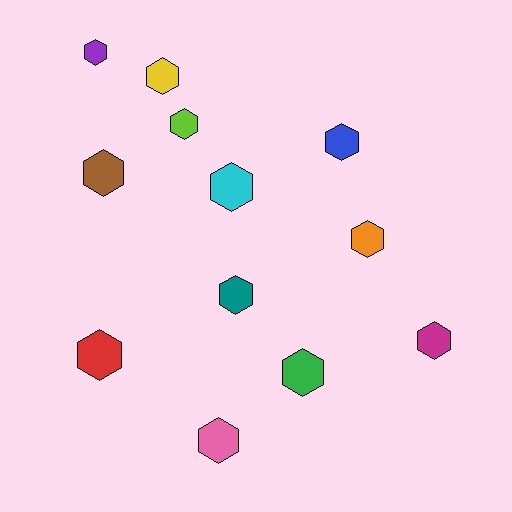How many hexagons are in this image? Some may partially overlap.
There are 12 hexagons.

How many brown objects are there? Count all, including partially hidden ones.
There is 1 brown object.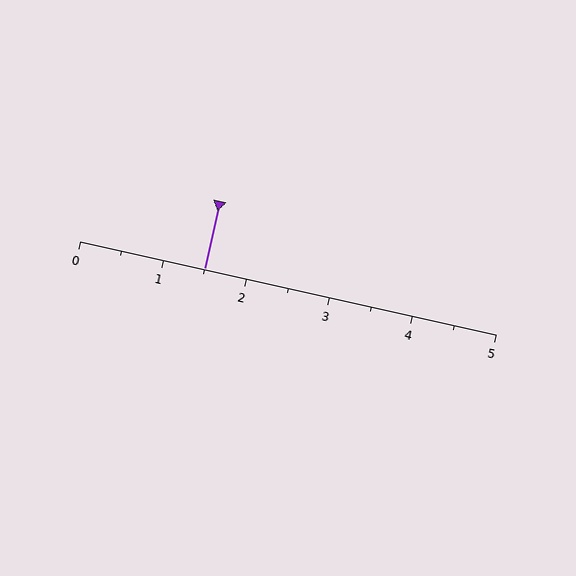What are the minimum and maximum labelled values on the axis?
The axis runs from 0 to 5.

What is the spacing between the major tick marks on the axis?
The major ticks are spaced 1 apart.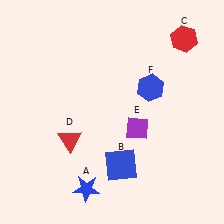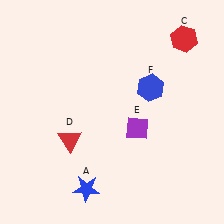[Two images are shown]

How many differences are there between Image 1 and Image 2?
There is 1 difference between the two images.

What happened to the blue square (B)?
The blue square (B) was removed in Image 2. It was in the bottom-right area of Image 1.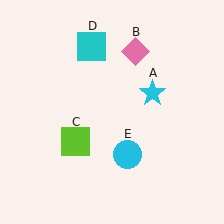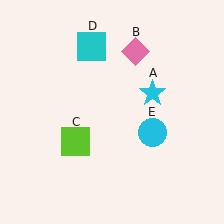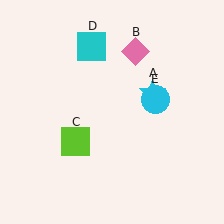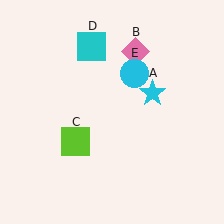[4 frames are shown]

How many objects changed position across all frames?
1 object changed position: cyan circle (object E).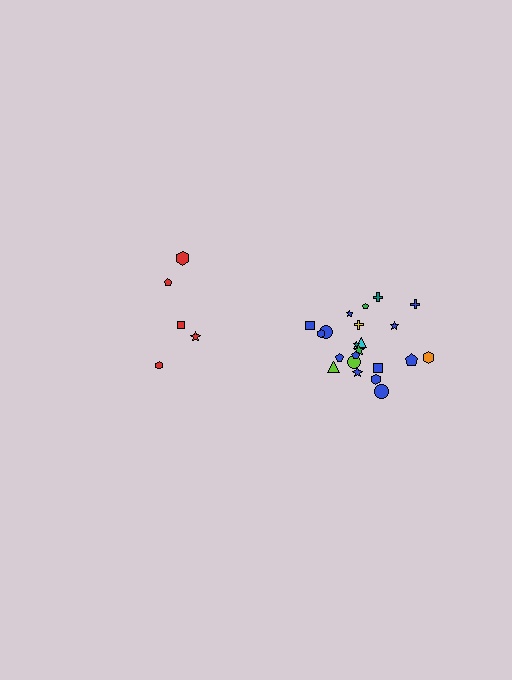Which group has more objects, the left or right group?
The right group.